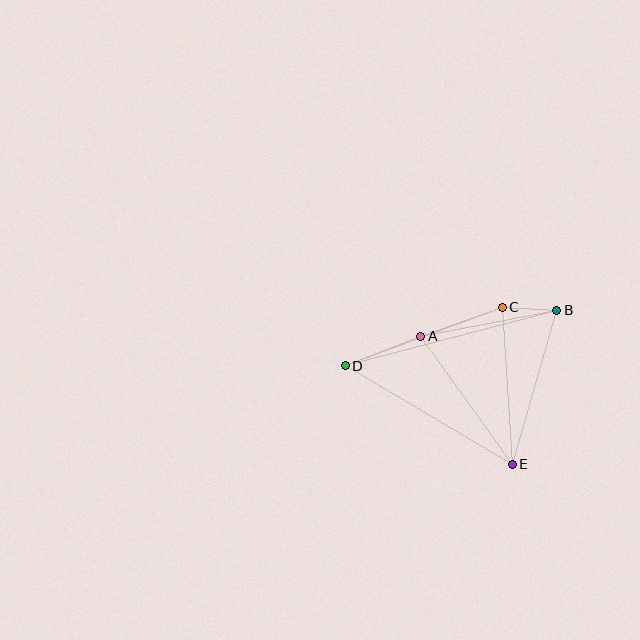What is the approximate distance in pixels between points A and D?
The distance between A and D is approximately 81 pixels.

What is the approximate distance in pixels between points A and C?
The distance between A and C is approximately 87 pixels.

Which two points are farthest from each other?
Points B and D are farthest from each other.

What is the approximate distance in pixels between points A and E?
The distance between A and E is approximately 158 pixels.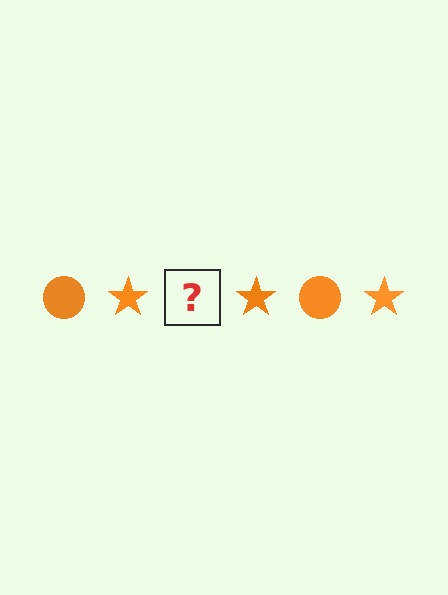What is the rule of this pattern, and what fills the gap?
The rule is that the pattern cycles through circle, star shapes in orange. The gap should be filled with an orange circle.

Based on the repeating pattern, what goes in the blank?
The blank should be an orange circle.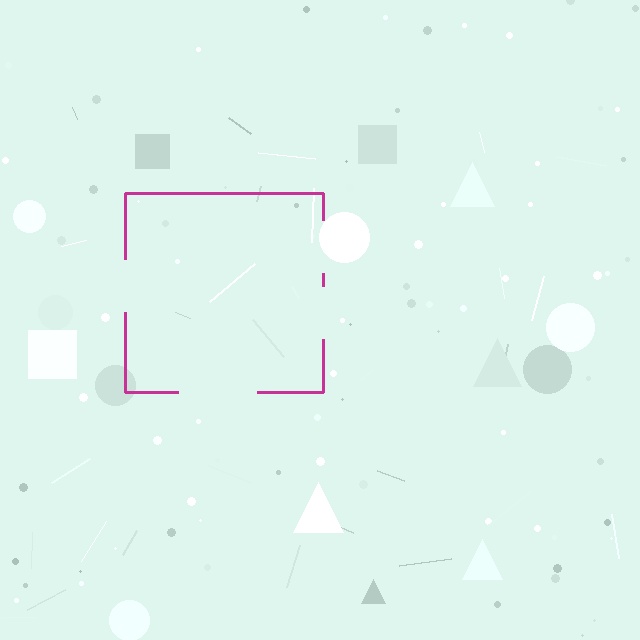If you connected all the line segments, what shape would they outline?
They would outline a square.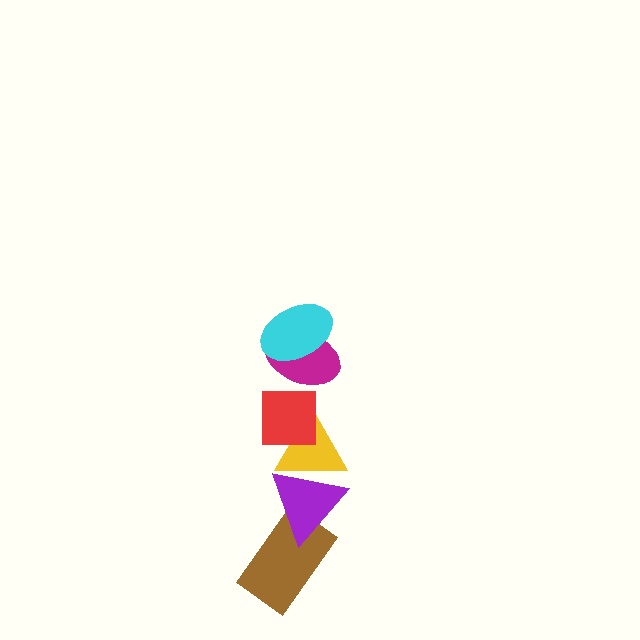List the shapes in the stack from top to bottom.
From top to bottom: the cyan ellipse, the magenta ellipse, the red square, the yellow triangle, the purple triangle, the brown rectangle.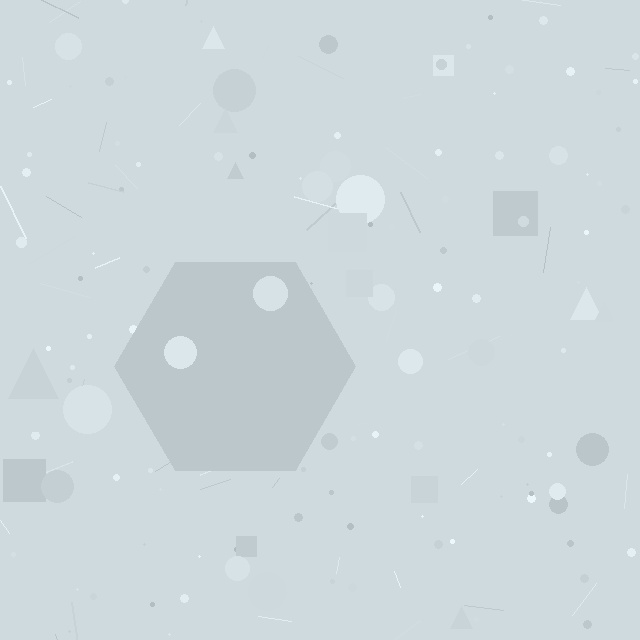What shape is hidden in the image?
A hexagon is hidden in the image.